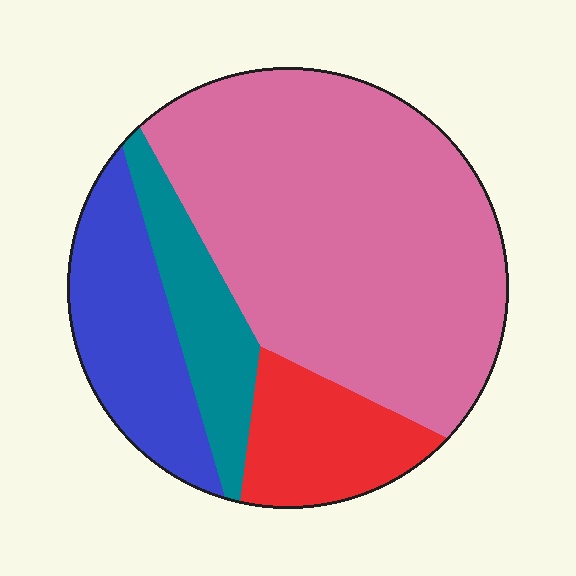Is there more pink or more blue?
Pink.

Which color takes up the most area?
Pink, at roughly 55%.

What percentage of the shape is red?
Red takes up about one eighth (1/8) of the shape.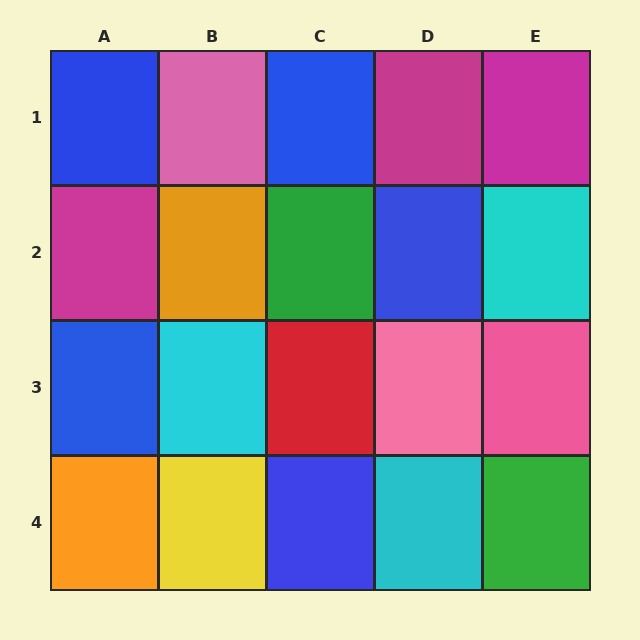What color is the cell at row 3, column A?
Blue.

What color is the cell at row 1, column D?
Magenta.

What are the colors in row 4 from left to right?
Orange, yellow, blue, cyan, green.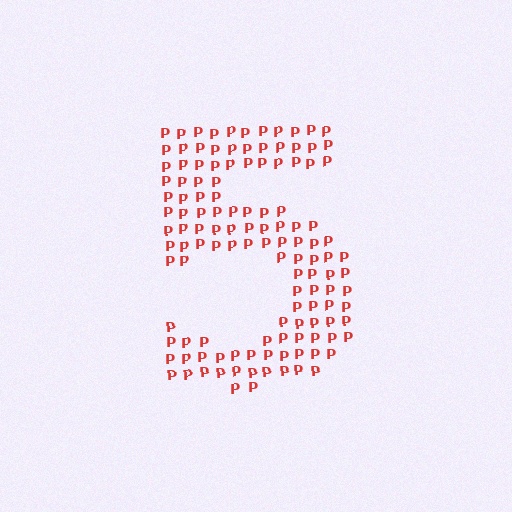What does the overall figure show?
The overall figure shows the digit 5.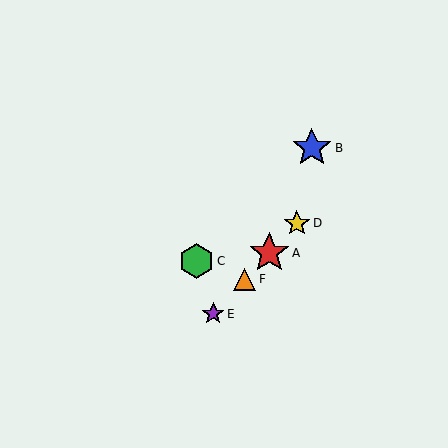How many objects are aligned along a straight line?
4 objects (A, D, E, F) are aligned along a straight line.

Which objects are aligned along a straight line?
Objects A, D, E, F are aligned along a straight line.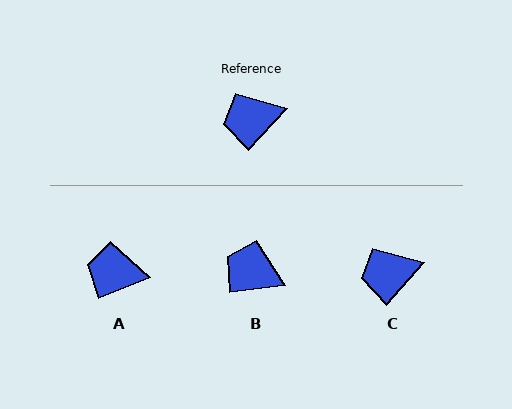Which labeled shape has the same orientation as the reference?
C.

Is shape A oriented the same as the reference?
No, it is off by about 26 degrees.